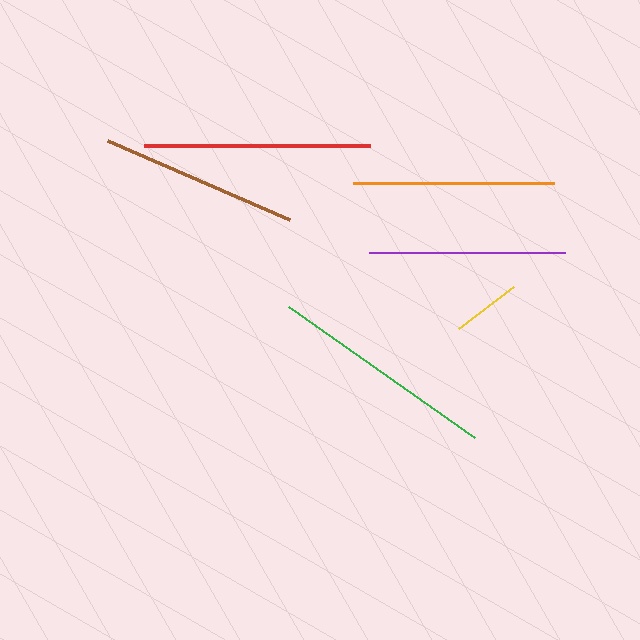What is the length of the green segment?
The green segment is approximately 227 pixels long.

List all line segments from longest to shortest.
From longest to shortest: green, red, orange, brown, purple, yellow.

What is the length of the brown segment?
The brown segment is approximately 199 pixels long.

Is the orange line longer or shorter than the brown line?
The orange line is longer than the brown line.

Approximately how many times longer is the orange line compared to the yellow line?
The orange line is approximately 2.9 times the length of the yellow line.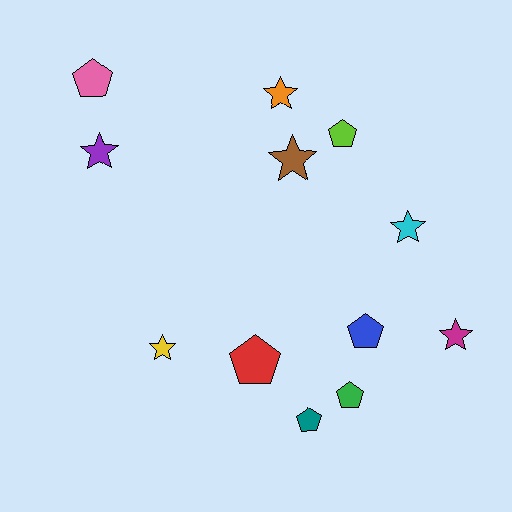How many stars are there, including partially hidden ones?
There are 6 stars.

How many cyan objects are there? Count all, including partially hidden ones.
There is 1 cyan object.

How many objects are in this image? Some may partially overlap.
There are 12 objects.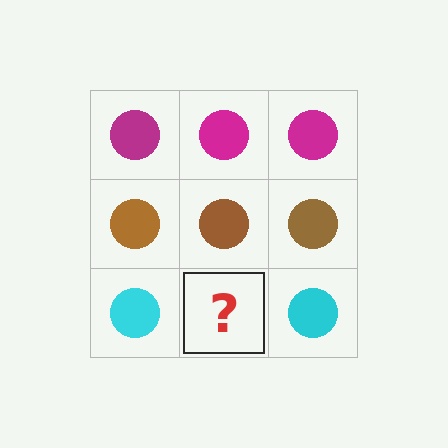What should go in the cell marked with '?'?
The missing cell should contain a cyan circle.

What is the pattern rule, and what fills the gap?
The rule is that each row has a consistent color. The gap should be filled with a cyan circle.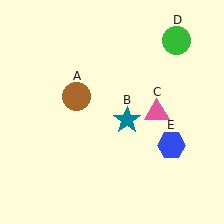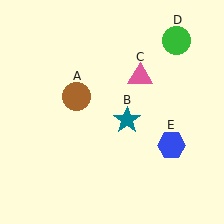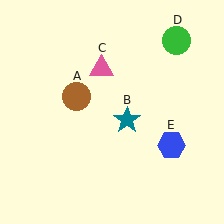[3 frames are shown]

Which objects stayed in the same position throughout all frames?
Brown circle (object A) and teal star (object B) and green circle (object D) and blue hexagon (object E) remained stationary.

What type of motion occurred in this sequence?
The pink triangle (object C) rotated counterclockwise around the center of the scene.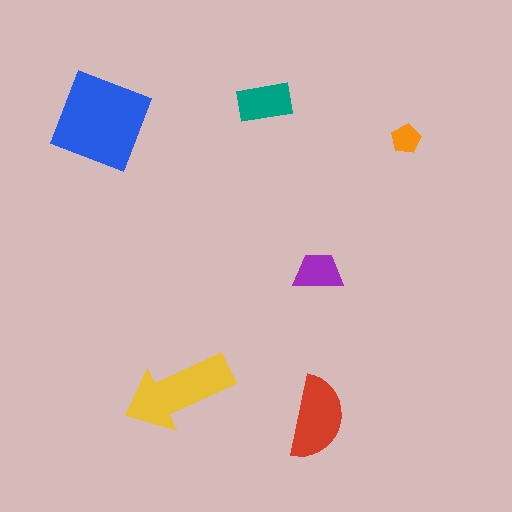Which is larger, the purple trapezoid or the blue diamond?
The blue diamond.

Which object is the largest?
The blue diamond.